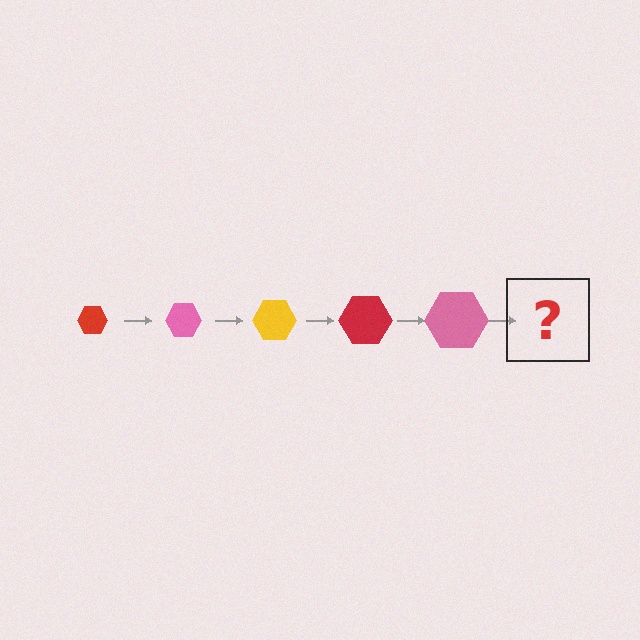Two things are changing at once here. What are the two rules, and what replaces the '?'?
The two rules are that the hexagon grows larger each step and the color cycles through red, pink, and yellow. The '?' should be a yellow hexagon, larger than the previous one.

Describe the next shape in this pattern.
It should be a yellow hexagon, larger than the previous one.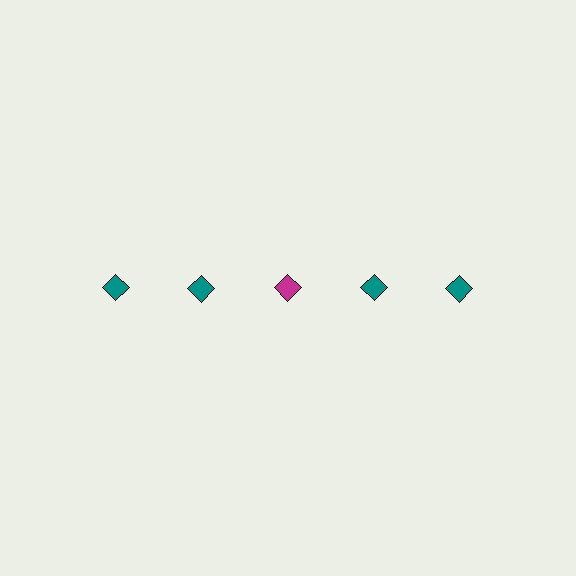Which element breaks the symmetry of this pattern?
The magenta diamond in the top row, center column breaks the symmetry. All other shapes are teal diamonds.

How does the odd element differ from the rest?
It has a different color: magenta instead of teal.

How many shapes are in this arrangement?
There are 5 shapes arranged in a grid pattern.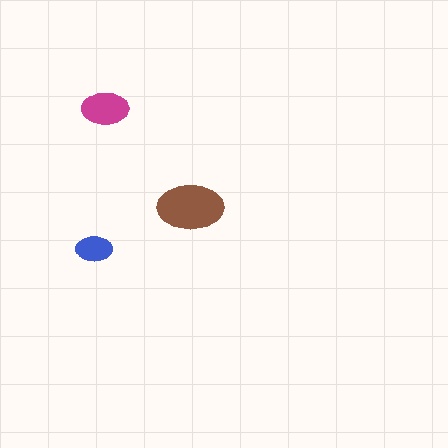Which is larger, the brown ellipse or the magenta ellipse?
The brown one.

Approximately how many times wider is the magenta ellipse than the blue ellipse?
About 1.5 times wider.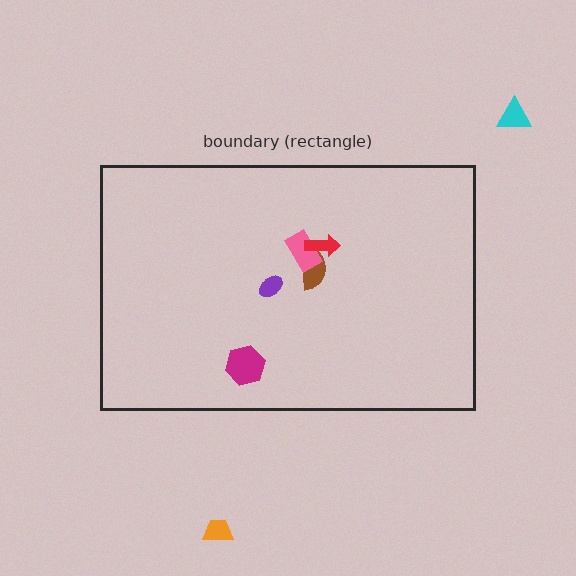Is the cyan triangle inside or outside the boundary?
Outside.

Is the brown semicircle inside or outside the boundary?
Inside.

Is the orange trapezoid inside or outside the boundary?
Outside.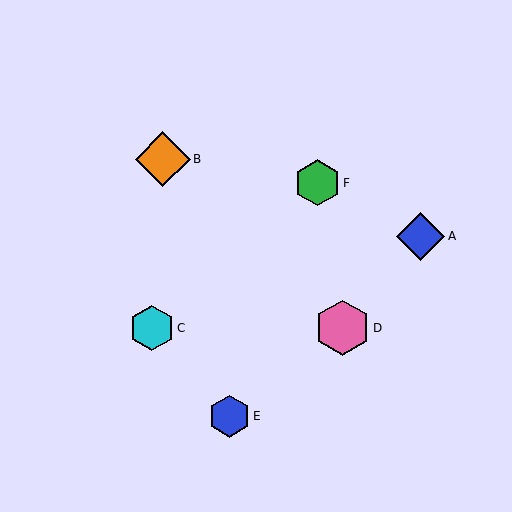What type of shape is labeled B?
Shape B is an orange diamond.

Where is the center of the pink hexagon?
The center of the pink hexagon is at (342, 328).